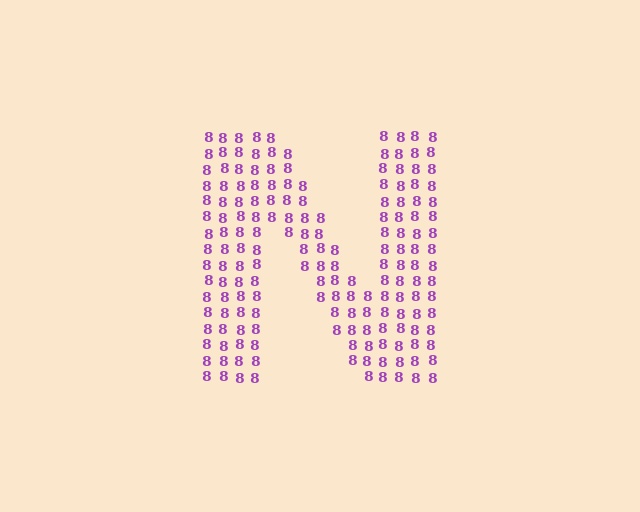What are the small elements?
The small elements are digit 8's.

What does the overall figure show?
The overall figure shows the letter N.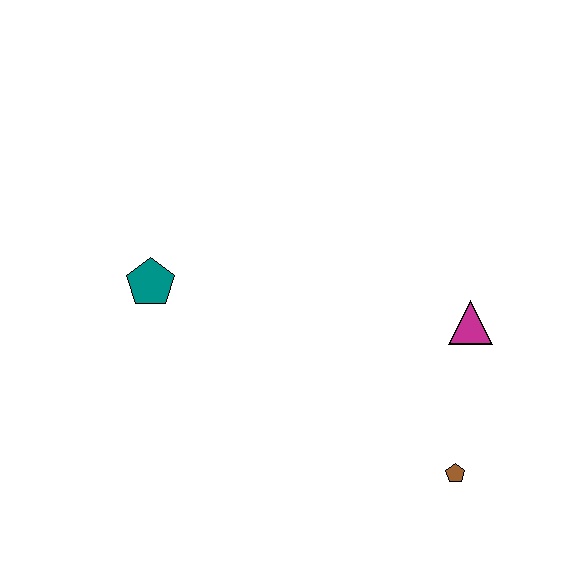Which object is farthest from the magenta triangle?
The teal pentagon is farthest from the magenta triangle.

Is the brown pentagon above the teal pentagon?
No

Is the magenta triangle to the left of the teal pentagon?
No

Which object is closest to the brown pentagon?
The magenta triangle is closest to the brown pentagon.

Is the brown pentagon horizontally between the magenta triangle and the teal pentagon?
Yes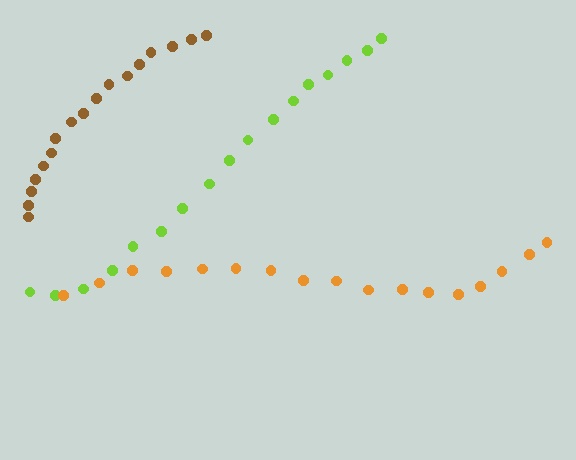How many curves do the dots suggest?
There are 3 distinct paths.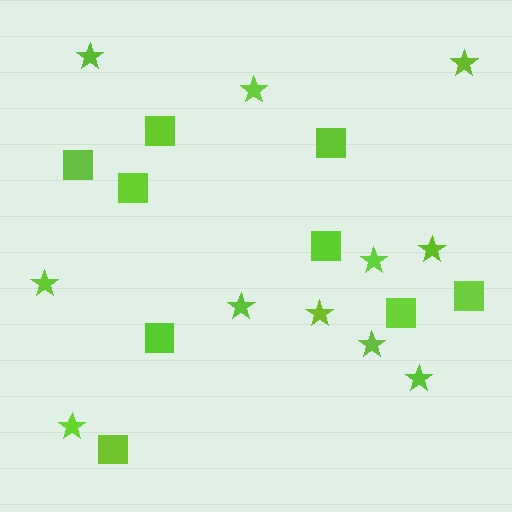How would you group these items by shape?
There are 2 groups: one group of squares (9) and one group of stars (11).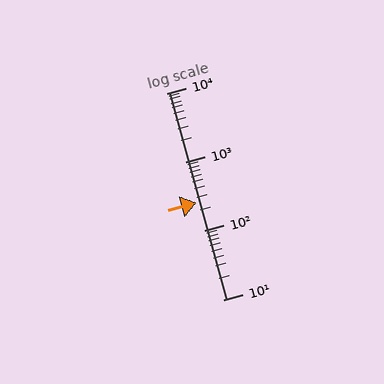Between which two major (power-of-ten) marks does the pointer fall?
The pointer is between 100 and 1000.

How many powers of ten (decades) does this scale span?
The scale spans 3 decades, from 10 to 10000.